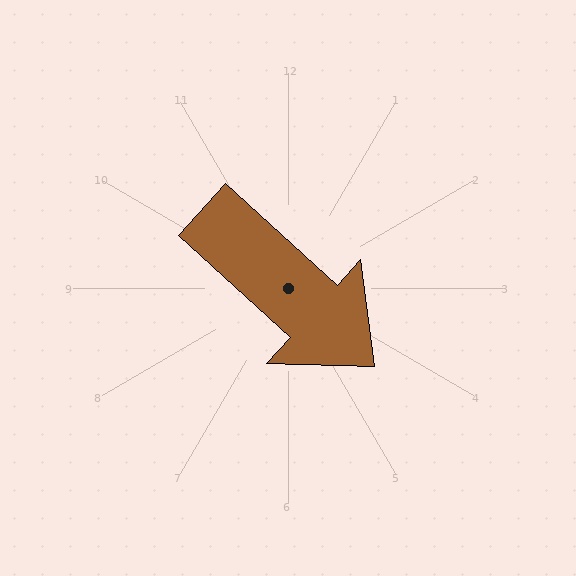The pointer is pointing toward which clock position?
Roughly 4 o'clock.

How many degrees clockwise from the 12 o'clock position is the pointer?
Approximately 132 degrees.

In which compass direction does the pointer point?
Southeast.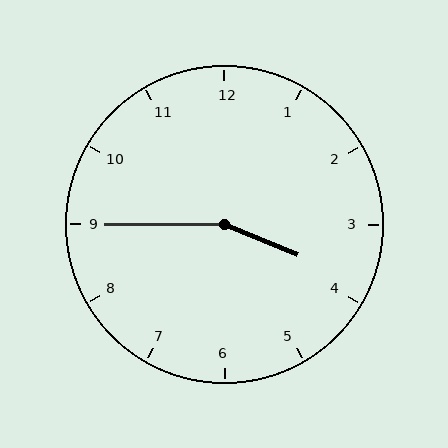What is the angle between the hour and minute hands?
Approximately 158 degrees.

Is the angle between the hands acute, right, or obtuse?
It is obtuse.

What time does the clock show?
3:45.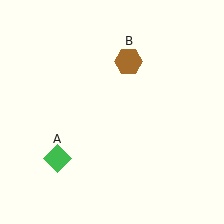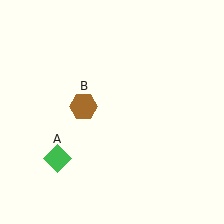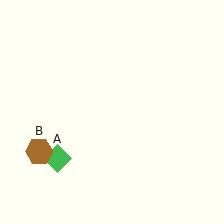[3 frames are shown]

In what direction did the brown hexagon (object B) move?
The brown hexagon (object B) moved down and to the left.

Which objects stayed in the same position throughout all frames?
Green diamond (object A) remained stationary.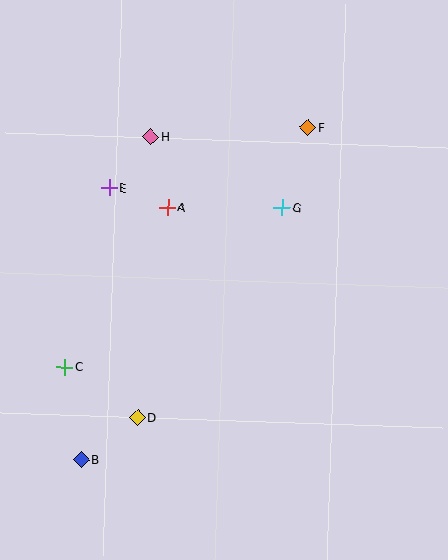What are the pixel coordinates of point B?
Point B is at (81, 459).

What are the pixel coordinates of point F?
Point F is at (308, 127).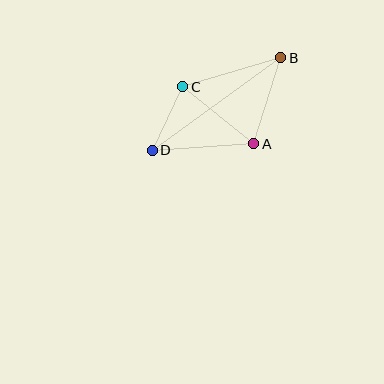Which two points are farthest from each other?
Points B and D are farthest from each other.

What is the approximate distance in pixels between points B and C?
The distance between B and C is approximately 102 pixels.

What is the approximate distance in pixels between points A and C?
The distance between A and C is approximately 91 pixels.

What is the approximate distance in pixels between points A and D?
The distance between A and D is approximately 102 pixels.